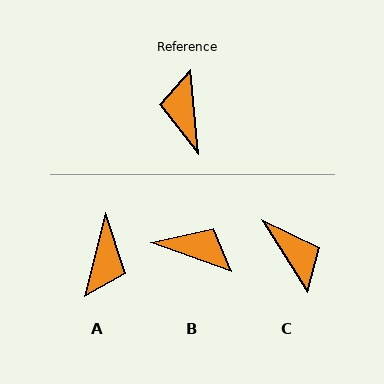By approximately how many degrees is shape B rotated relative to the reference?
Approximately 116 degrees clockwise.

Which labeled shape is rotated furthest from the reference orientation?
A, about 161 degrees away.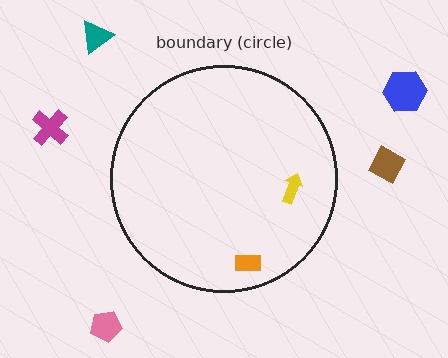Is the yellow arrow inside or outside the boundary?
Inside.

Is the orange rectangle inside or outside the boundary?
Inside.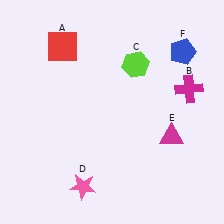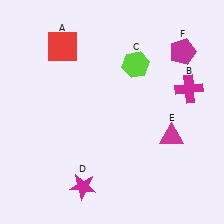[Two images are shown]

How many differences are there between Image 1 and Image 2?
There are 2 differences between the two images.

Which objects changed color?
D changed from pink to magenta. F changed from blue to magenta.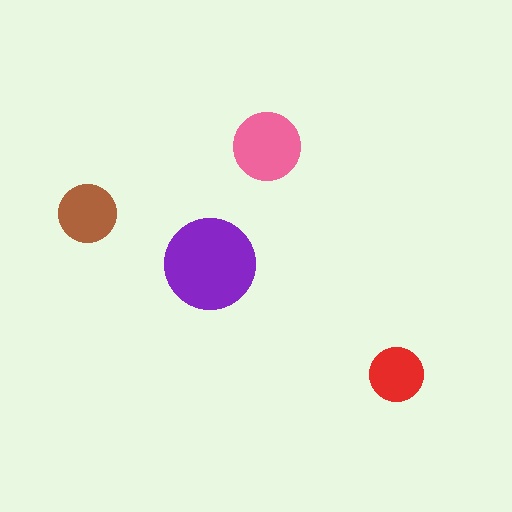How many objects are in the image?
There are 4 objects in the image.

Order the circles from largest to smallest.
the purple one, the pink one, the brown one, the red one.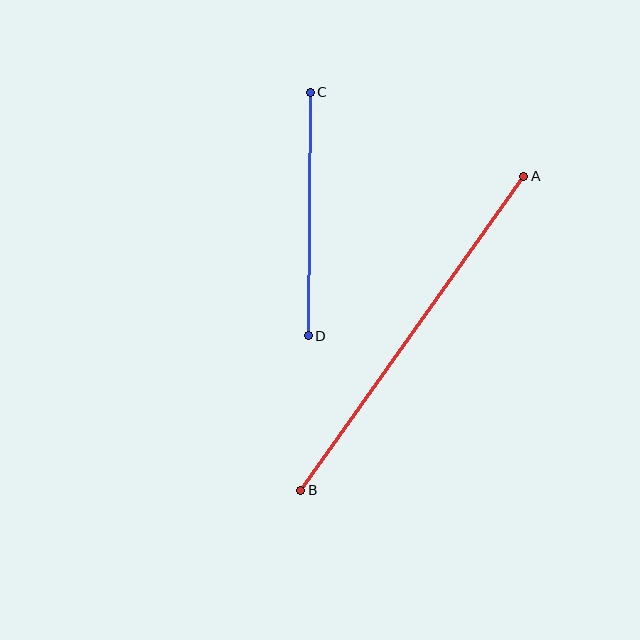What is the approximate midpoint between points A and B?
The midpoint is at approximately (412, 333) pixels.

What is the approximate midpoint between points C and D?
The midpoint is at approximately (309, 214) pixels.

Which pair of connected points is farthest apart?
Points A and B are farthest apart.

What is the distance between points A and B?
The distance is approximately 385 pixels.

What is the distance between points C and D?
The distance is approximately 244 pixels.